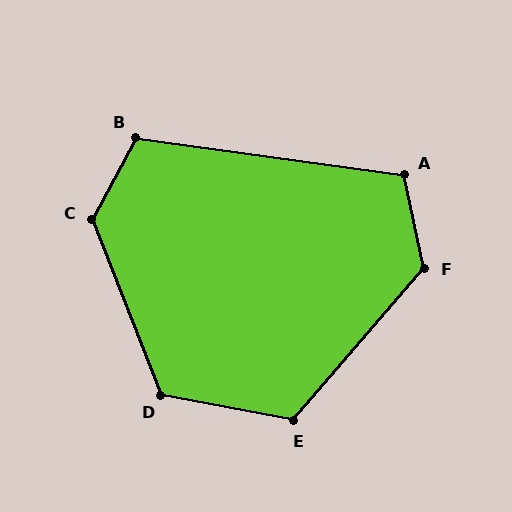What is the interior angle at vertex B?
Approximately 111 degrees (obtuse).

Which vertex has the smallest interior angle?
A, at approximately 110 degrees.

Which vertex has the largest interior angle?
C, at approximately 130 degrees.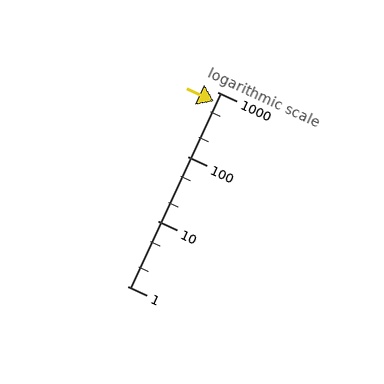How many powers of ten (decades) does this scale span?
The scale spans 3 decades, from 1 to 1000.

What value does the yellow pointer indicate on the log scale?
The pointer indicates approximately 710.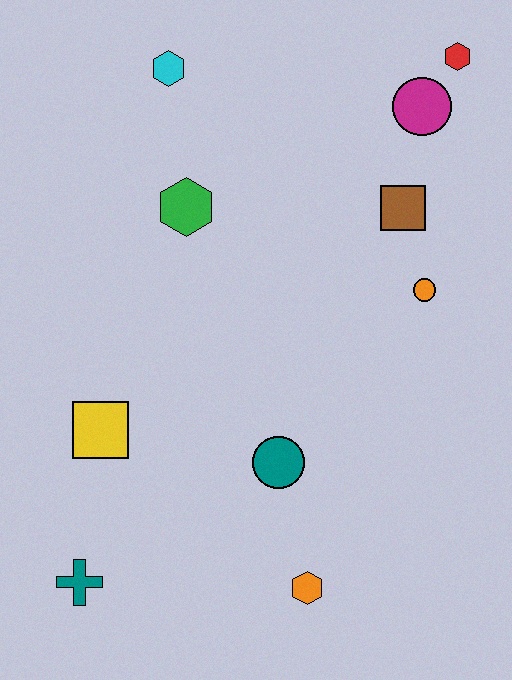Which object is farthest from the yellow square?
The red hexagon is farthest from the yellow square.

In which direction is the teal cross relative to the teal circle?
The teal cross is to the left of the teal circle.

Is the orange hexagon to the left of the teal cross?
No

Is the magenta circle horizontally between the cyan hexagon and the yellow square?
No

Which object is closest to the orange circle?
The brown square is closest to the orange circle.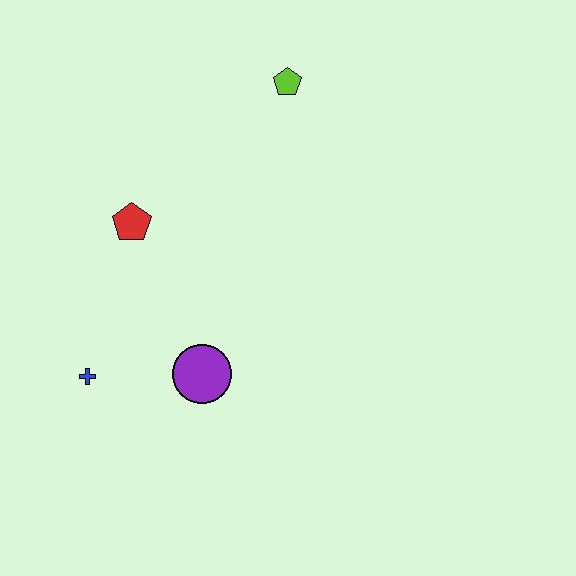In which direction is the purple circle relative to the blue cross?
The purple circle is to the right of the blue cross.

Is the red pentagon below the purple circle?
No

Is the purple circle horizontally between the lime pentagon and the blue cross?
Yes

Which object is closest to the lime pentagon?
The red pentagon is closest to the lime pentagon.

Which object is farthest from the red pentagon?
The lime pentagon is farthest from the red pentagon.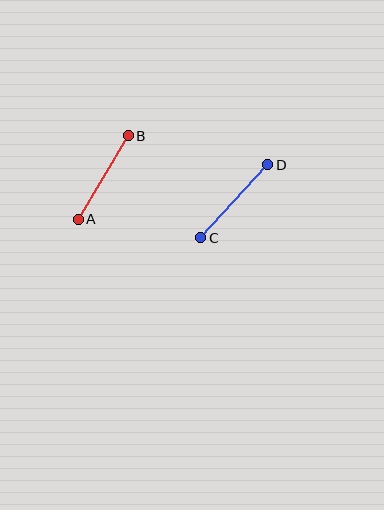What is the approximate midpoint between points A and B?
The midpoint is at approximately (103, 178) pixels.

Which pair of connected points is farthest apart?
Points C and D are farthest apart.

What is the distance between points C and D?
The distance is approximately 100 pixels.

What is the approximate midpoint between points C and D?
The midpoint is at approximately (234, 201) pixels.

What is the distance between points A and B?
The distance is approximately 97 pixels.